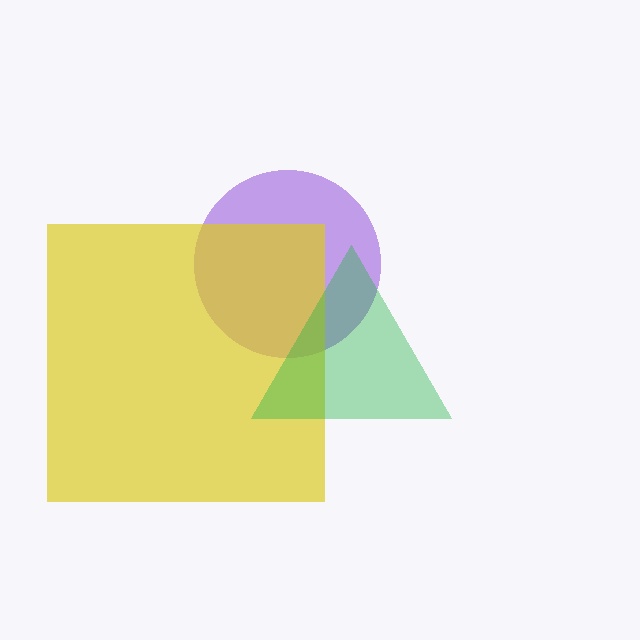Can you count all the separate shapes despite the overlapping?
Yes, there are 3 separate shapes.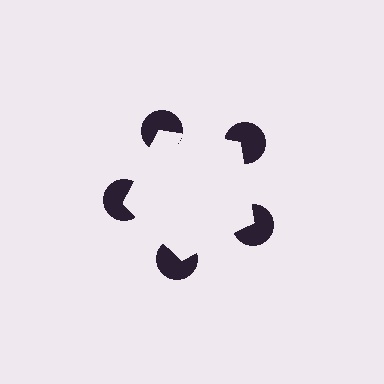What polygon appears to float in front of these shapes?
An illusory pentagon — its edges are inferred from the aligned wedge cuts in the pac-man discs, not physically drawn.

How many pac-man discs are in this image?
There are 5 — one at each vertex of the illusory pentagon.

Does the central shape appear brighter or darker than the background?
It typically appears slightly brighter than the background, even though no actual brightness change is drawn.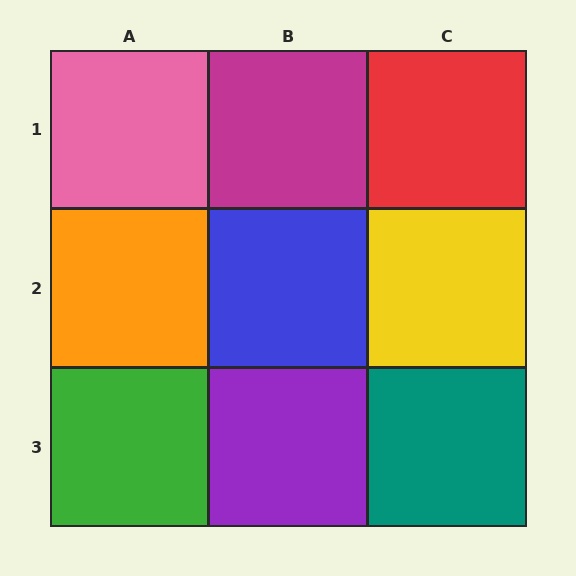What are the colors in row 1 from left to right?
Pink, magenta, red.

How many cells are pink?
1 cell is pink.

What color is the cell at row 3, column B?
Purple.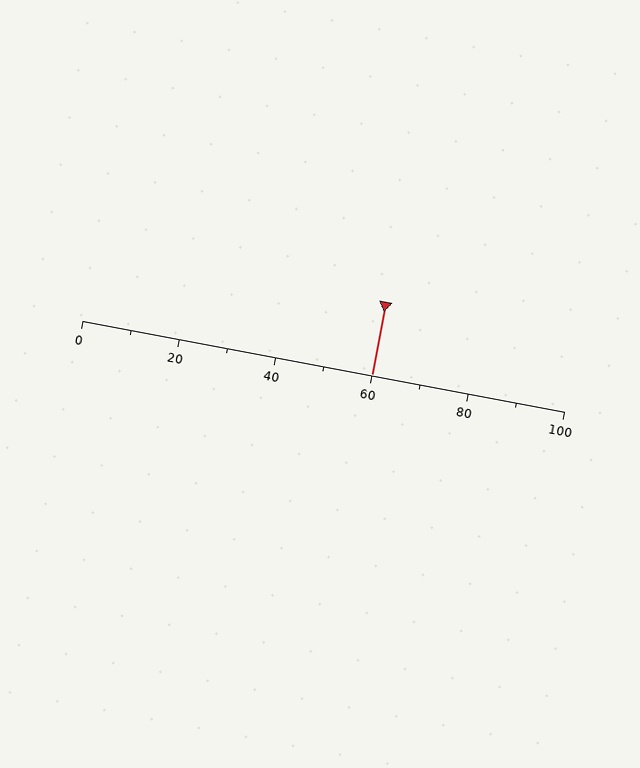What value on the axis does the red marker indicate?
The marker indicates approximately 60.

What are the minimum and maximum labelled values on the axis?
The axis runs from 0 to 100.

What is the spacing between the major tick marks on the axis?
The major ticks are spaced 20 apart.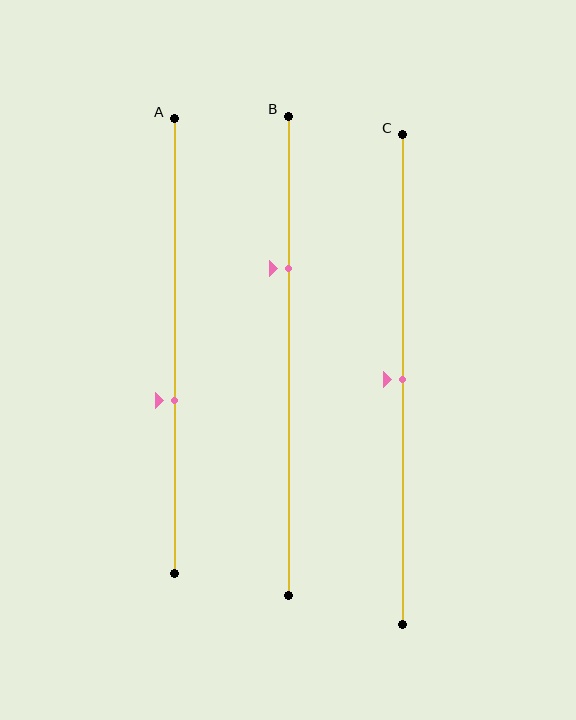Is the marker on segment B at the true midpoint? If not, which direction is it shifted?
No, the marker on segment B is shifted upward by about 18% of the segment length.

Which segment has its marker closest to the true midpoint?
Segment C has its marker closest to the true midpoint.